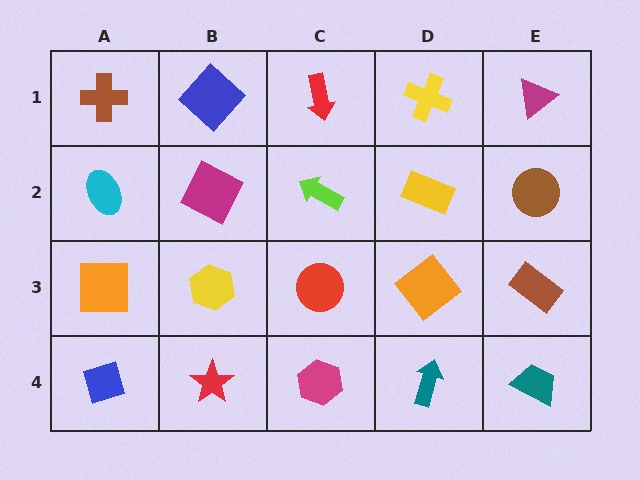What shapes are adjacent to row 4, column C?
A red circle (row 3, column C), a red star (row 4, column B), a teal arrow (row 4, column D).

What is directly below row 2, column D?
An orange diamond.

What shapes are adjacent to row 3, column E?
A brown circle (row 2, column E), a teal trapezoid (row 4, column E), an orange diamond (row 3, column D).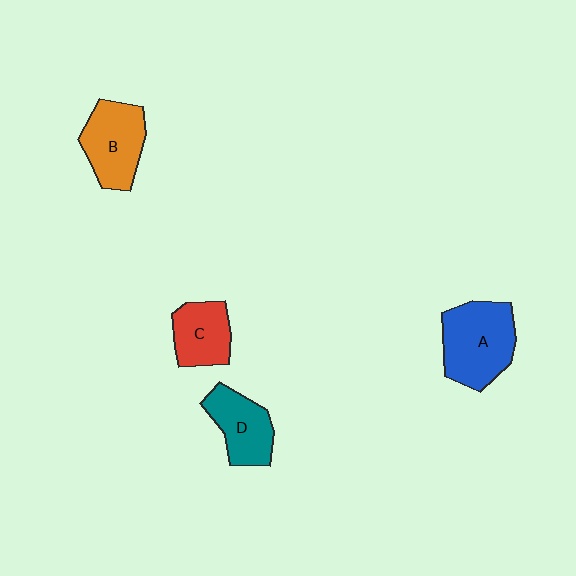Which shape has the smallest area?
Shape C (red).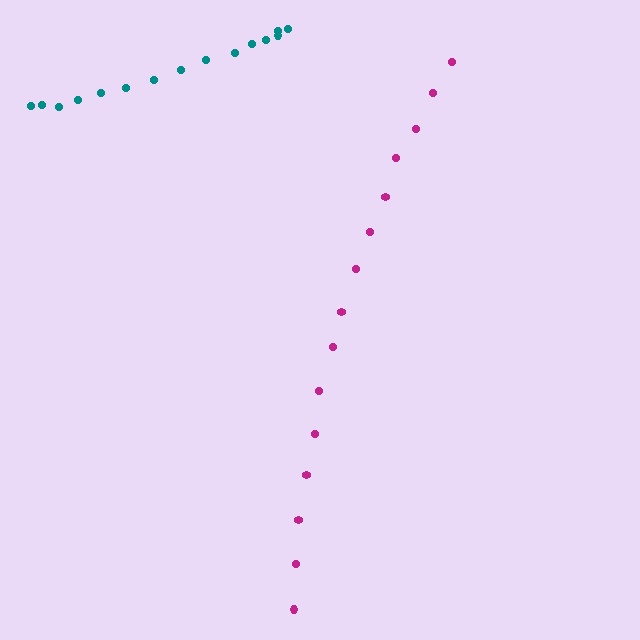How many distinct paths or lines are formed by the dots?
There are 2 distinct paths.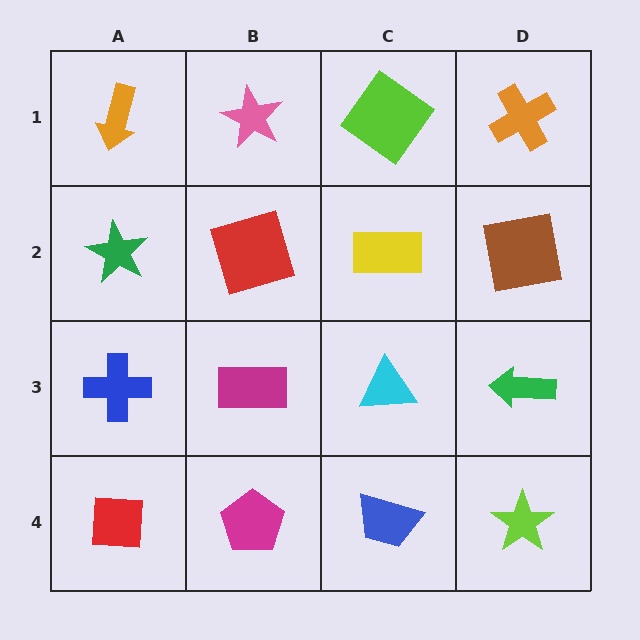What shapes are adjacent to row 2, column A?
An orange arrow (row 1, column A), a blue cross (row 3, column A), a red square (row 2, column B).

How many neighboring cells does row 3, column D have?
3.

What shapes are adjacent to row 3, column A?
A green star (row 2, column A), a red square (row 4, column A), a magenta rectangle (row 3, column B).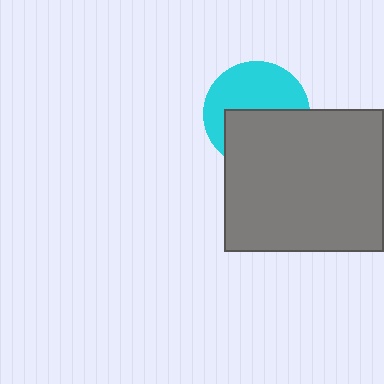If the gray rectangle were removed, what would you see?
You would see the complete cyan circle.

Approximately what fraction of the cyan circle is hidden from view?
Roughly 48% of the cyan circle is hidden behind the gray rectangle.